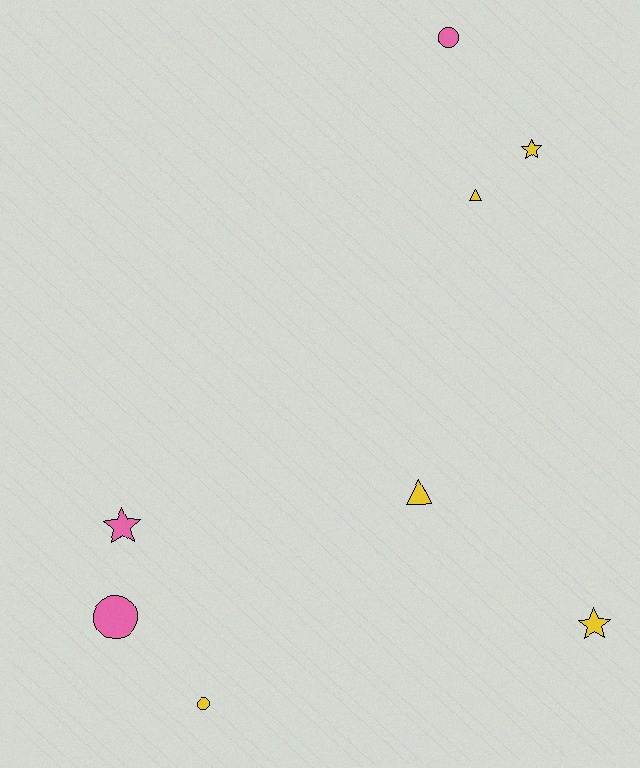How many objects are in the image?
There are 8 objects.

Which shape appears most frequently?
Star, with 3 objects.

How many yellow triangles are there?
There are 2 yellow triangles.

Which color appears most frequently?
Yellow, with 5 objects.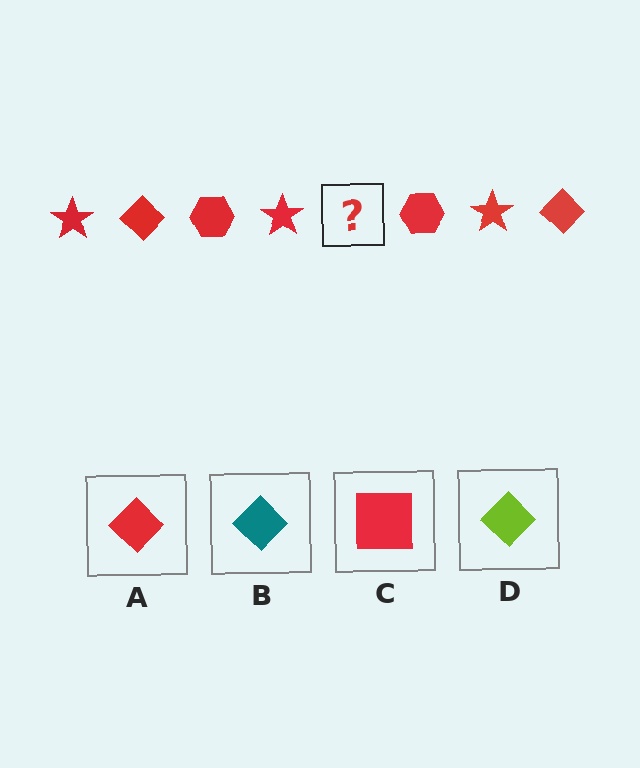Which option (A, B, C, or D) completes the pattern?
A.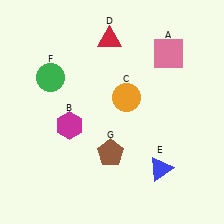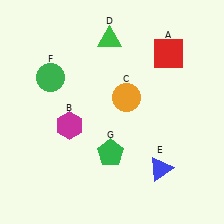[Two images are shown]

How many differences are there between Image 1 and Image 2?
There are 3 differences between the two images.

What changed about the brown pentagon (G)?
In Image 1, G is brown. In Image 2, it changed to green.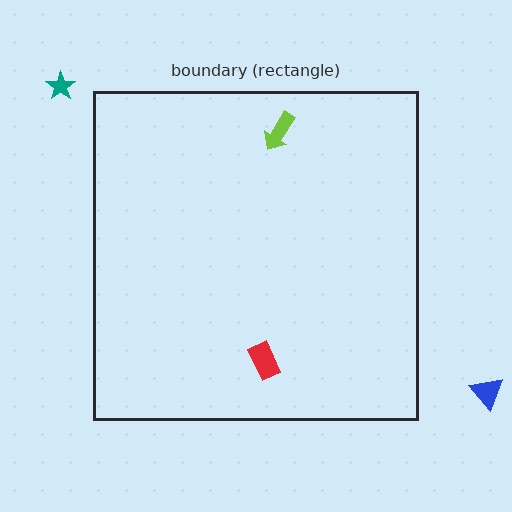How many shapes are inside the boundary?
2 inside, 2 outside.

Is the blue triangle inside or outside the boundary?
Outside.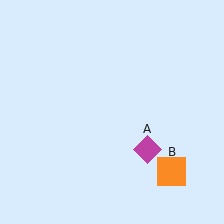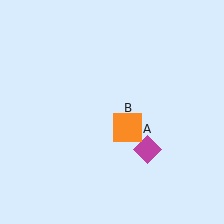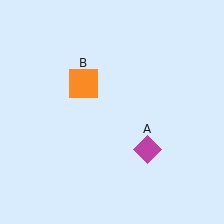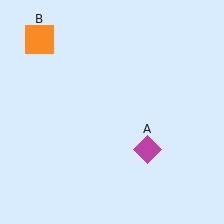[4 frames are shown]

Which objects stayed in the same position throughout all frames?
Magenta diamond (object A) remained stationary.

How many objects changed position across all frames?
1 object changed position: orange square (object B).